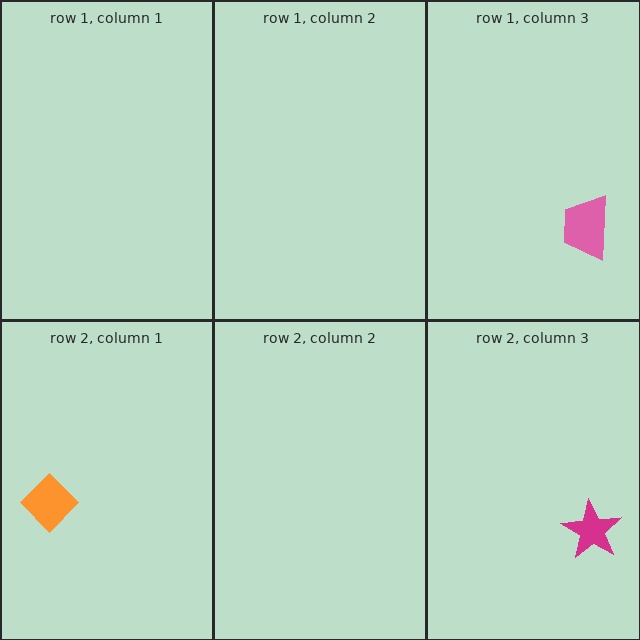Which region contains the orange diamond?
The row 2, column 1 region.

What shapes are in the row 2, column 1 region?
The orange diamond.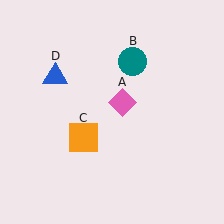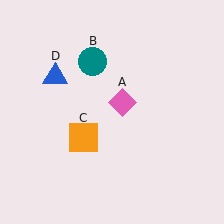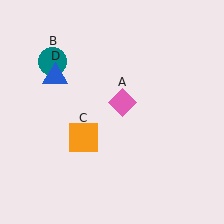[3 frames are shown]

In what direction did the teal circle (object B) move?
The teal circle (object B) moved left.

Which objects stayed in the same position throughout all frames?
Pink diamond (object A) and orange square (object C) and blue triangle (object D) remained stationary.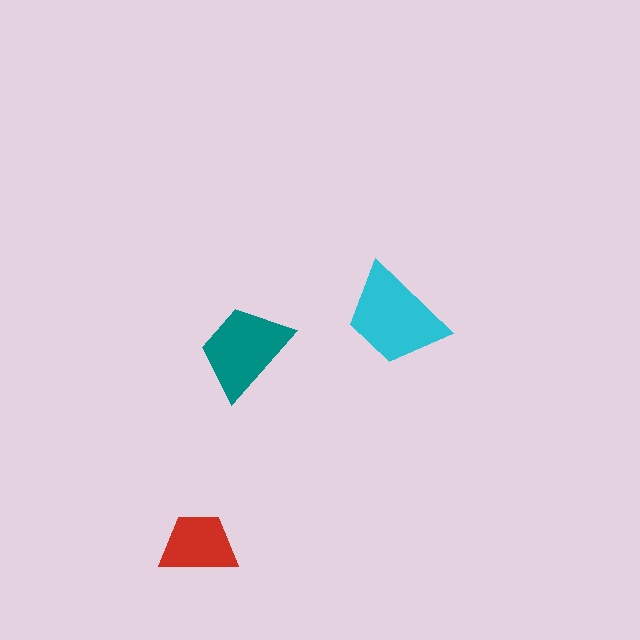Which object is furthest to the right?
The cyan trapezoid is rightmost.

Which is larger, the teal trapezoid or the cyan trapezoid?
The cyan one.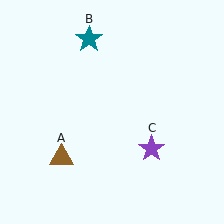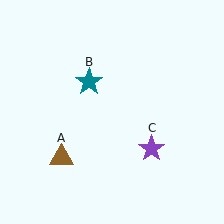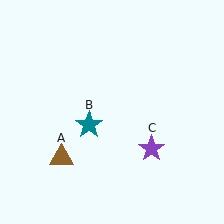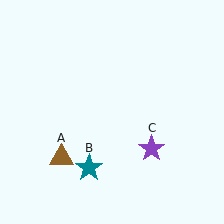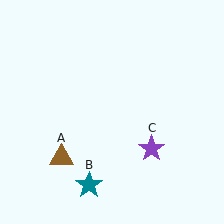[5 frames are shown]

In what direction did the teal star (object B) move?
The teal star (object B) moved down.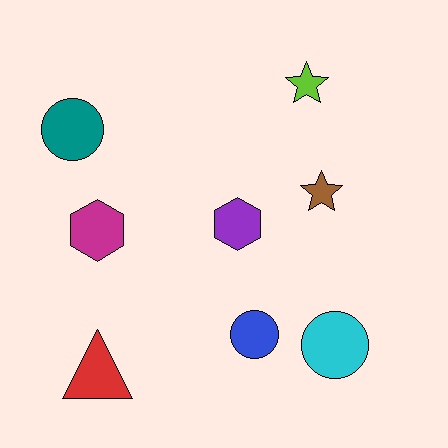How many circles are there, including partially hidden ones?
There are 3 circles.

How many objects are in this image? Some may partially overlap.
There are 8 objects.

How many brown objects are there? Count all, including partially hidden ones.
There is 1 brown object.